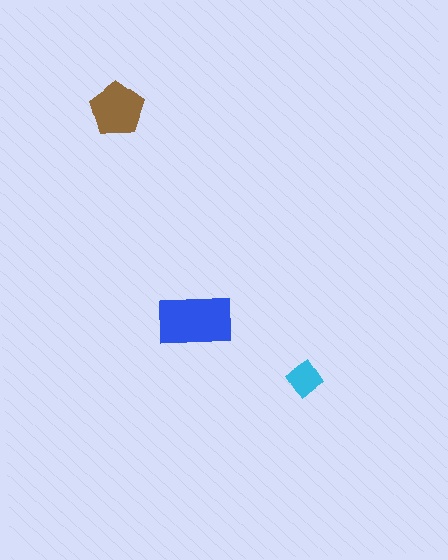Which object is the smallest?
The cyan diamond.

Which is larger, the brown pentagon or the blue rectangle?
The blue rectangle.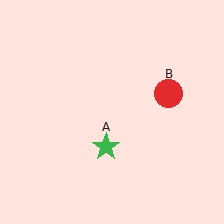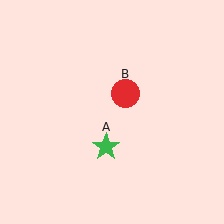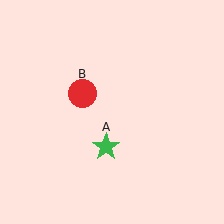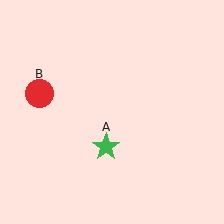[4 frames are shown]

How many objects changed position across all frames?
1 object changed position: red circle (object B).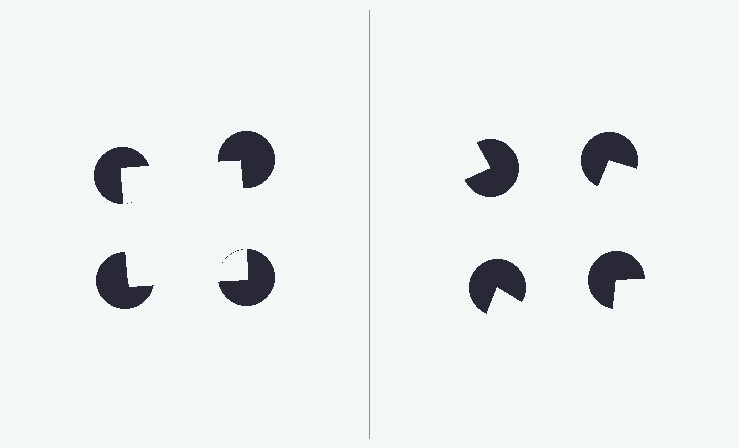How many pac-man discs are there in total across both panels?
8 — 4 on each side.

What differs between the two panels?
The pac-man discs are positioned identically on both sides; only the wedge orientations differ. On the left they align to a square; on the right they are misaligned.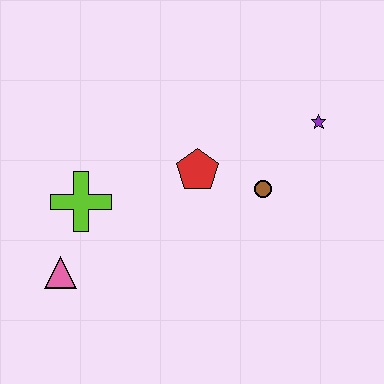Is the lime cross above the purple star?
No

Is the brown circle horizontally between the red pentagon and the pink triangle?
No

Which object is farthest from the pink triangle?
The purple star is farthest from the pink triangle.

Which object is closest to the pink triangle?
The lime cross is closest to the pink triangle.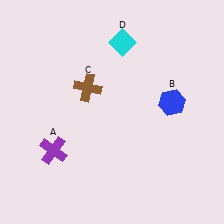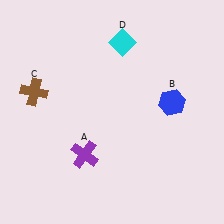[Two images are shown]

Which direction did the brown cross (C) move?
The brown cross (C) moved left.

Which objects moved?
The objects that moved are: the purple cross (A), the brown cross (C).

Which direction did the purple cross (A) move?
The purple cross (A) moved right.